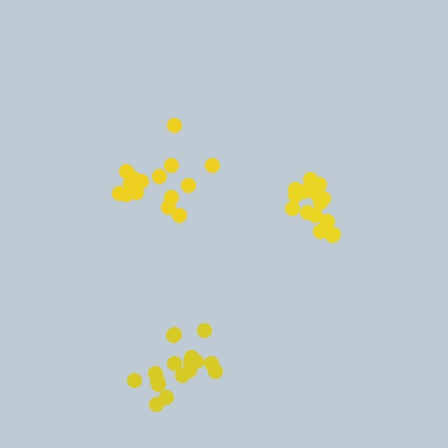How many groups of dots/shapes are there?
There are 3 groups.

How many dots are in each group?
Group 1: 15 dots, Group 2: 15 dots, Group 3: 17 dots (47 total).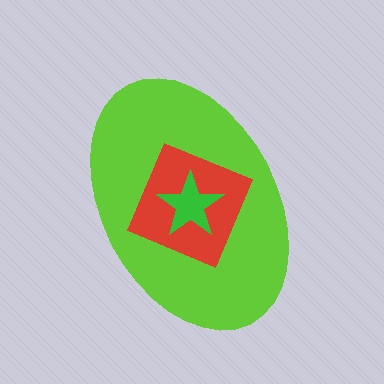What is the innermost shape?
The green star.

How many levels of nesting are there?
3.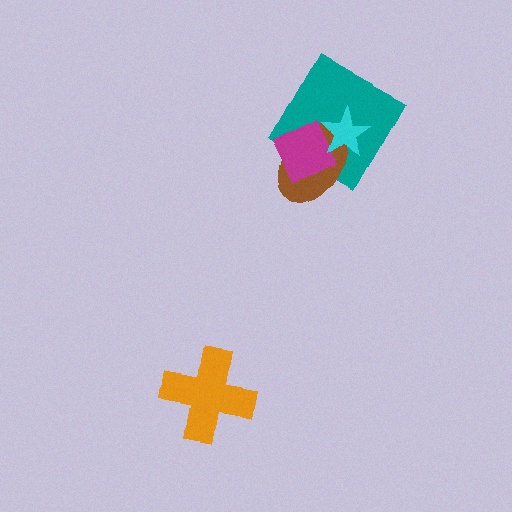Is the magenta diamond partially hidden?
Yes, it is partially covered by another shape.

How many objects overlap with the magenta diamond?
3 objects overlap with the magenta diamond.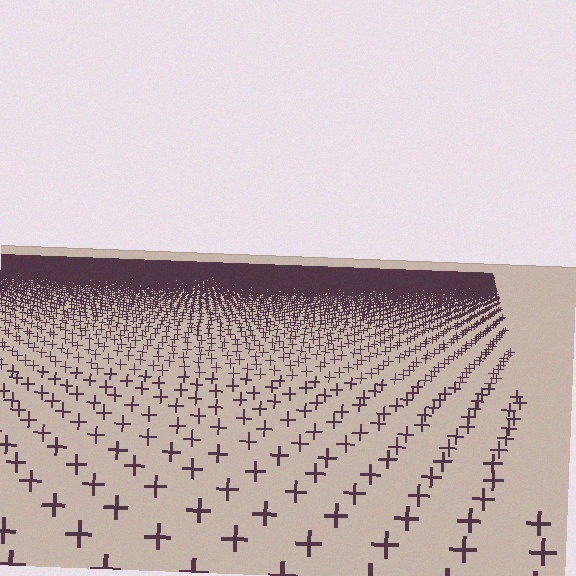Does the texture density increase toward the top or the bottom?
Density increases toward the top.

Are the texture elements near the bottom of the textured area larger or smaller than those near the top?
Larger. Near the bottom, elements are closer to the viewer and appear at a bigger on-screen size.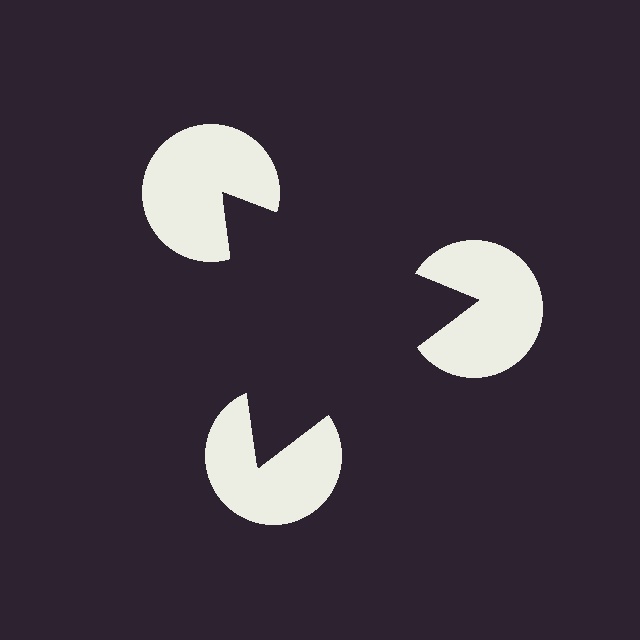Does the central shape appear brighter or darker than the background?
It typically appears slightly darker than the background, even though no actual brightness change is drawn.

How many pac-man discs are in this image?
There are 3 — one at each vertex of the illusory triangle.